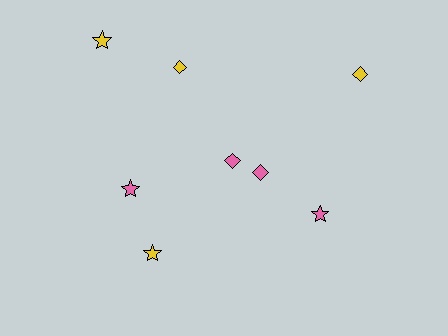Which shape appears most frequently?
Star, with 4 objects.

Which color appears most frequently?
Pink, with 4 objects.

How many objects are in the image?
There are 8 objects.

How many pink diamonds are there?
There are 2 pink diamonds.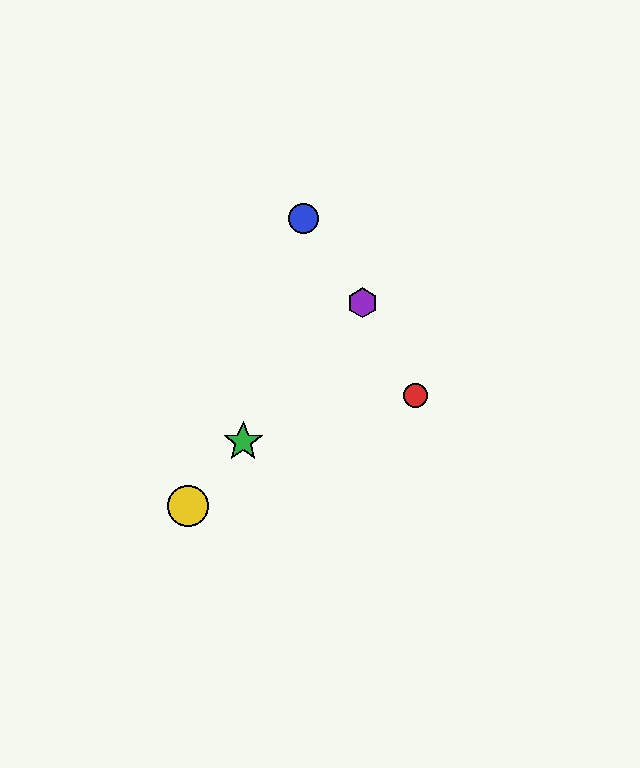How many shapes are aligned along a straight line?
3 shapes (the green star, the yellow circle, the purple hexagon) are aligned along a straight line.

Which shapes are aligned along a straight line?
The green star, the yellow circle, the purple hexagon are aligned along a straight line.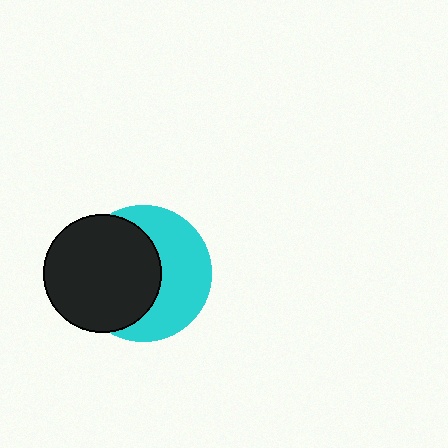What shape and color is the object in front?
The object in front is a black circle.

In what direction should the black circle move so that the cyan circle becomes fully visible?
The black circle should move left. That is the shortest direction to clear the overlap and leave the cyan circle fully visible.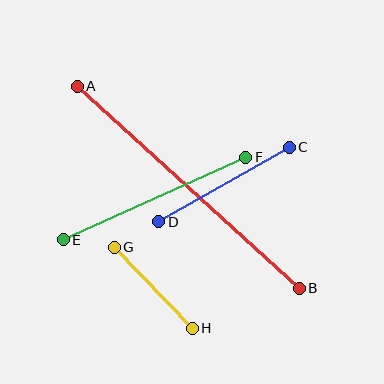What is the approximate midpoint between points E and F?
The midpoint is at approximately (155, 199) pixels.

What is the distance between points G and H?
The distance is approximately 112 pixels.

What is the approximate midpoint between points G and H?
The midpoint is at approximately (153, 288) pixels.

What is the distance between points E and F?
The distance is approximately 200 pixels.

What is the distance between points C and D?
The distance is approximately 150 pixels.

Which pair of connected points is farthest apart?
Points A and B are farthest apart.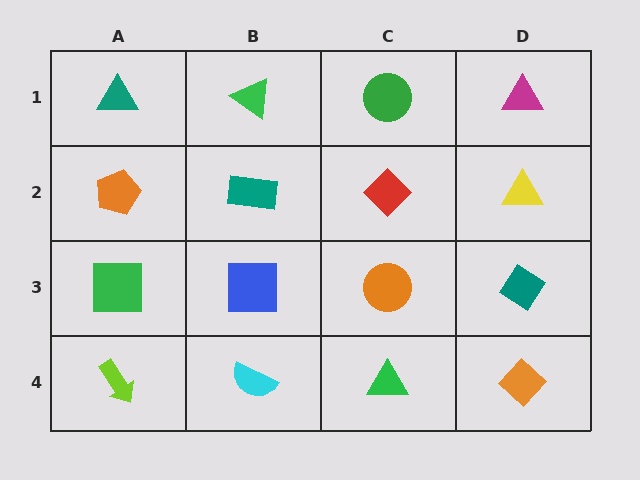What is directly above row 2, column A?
A teal triangle.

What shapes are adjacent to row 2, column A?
A teal triangle (row 1, column A), a green square (row 3, column A), a teal rectangle (row 2, column B).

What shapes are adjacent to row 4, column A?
A green square (row 3, column A), a cyan semicircle (row 4, column B).